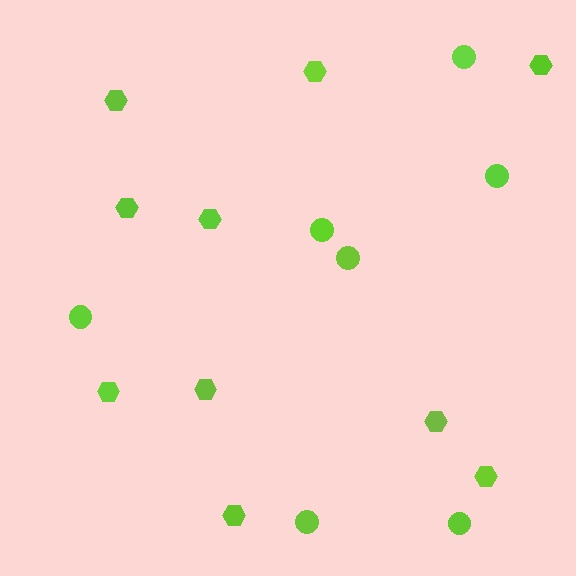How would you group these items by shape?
There are 2 groups: one group of hexagons (10) and one group of circles (7).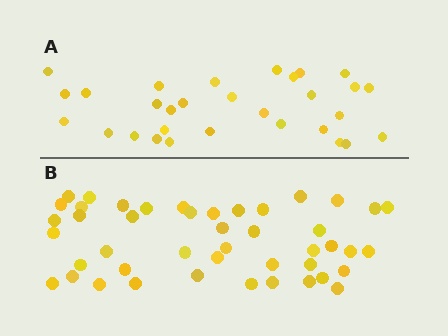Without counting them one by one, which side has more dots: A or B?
Region B (the bottom region) has more dots.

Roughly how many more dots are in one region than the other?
Region B has approximately 15 more dots than region A.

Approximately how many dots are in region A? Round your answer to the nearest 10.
About 30 dots.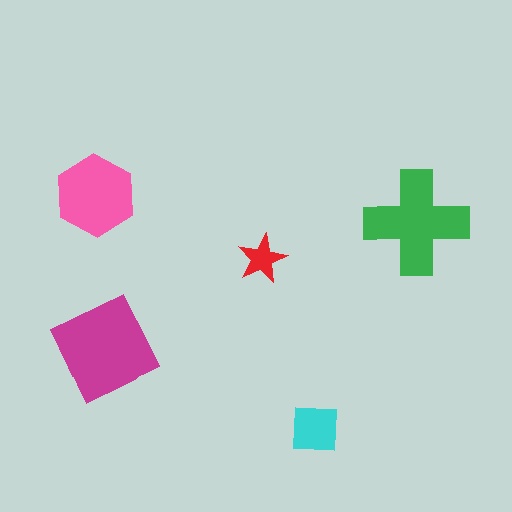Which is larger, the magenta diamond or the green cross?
The magenta diamond.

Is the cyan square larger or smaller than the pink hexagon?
Smaller.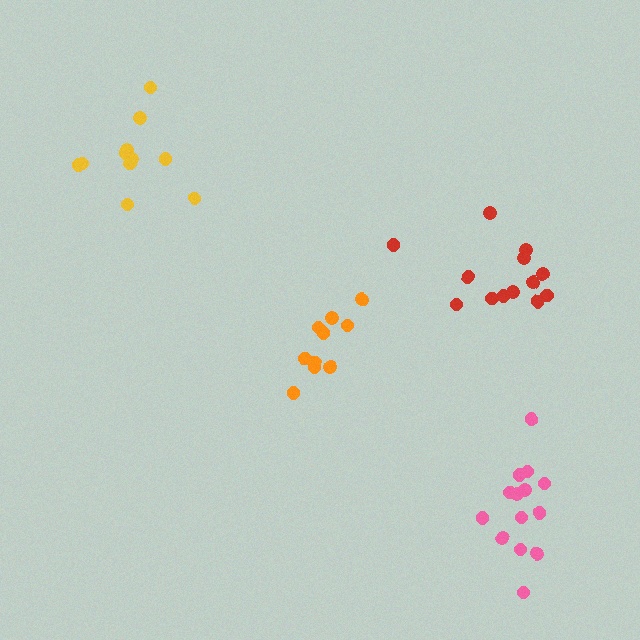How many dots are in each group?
Group 1: 14 dots, Group 2: 11 dots, Group 3: 10 dots, Group 4: 13 dots (48 total).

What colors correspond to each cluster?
The clusters are colored: pink, yellow, orange, red.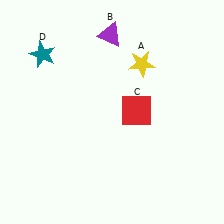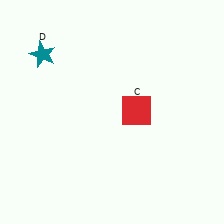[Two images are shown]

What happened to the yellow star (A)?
The yellow star (A) was removed in Image 2. It was in the top-right area of Image 1.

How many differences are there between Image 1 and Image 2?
There are 2 differences between the two images.